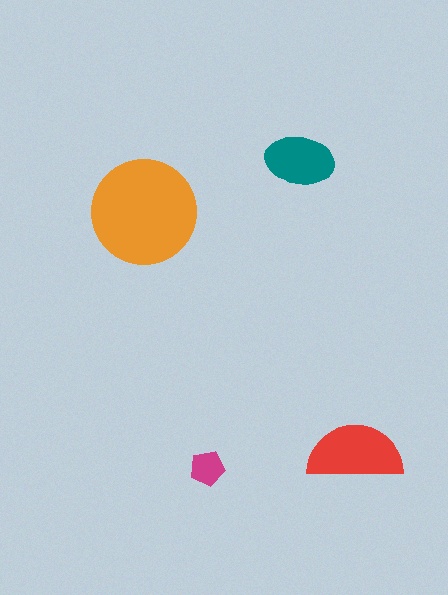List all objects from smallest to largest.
The magenta pentagon, the teal ellipse, the red semicircle, the orange circle.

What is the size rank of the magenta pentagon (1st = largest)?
4th.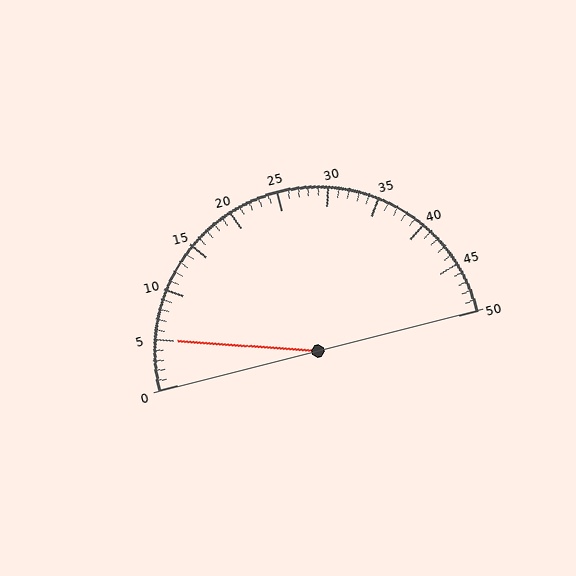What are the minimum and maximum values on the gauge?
The gauge ranges from 0 to 50.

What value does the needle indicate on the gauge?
The needle indicates approximately 5.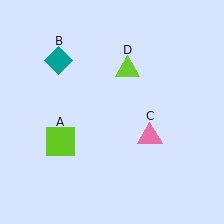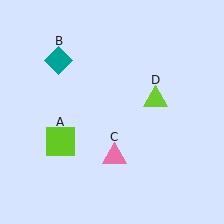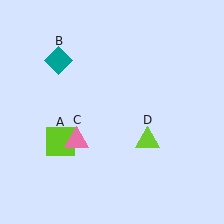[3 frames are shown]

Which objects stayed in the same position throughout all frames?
Lime square (object A) and teal diamond (object B) remained stationary.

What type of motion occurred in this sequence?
The pink triangle (object C), lime triangle (object D) rotated clockwise around the center of the scene.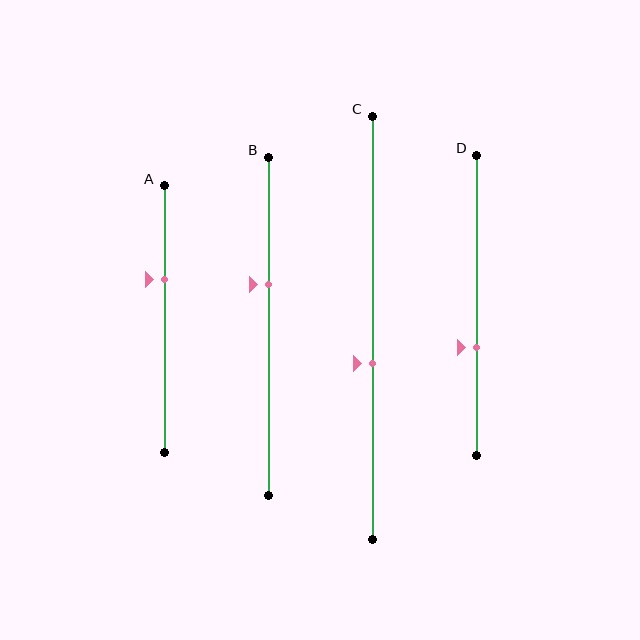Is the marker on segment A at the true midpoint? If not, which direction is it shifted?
No, the marker on segment A is shifted upward by about 15% of the segment length.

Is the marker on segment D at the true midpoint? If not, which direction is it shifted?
No, the marker on segment D is shifted downward by about 14% of the segment length.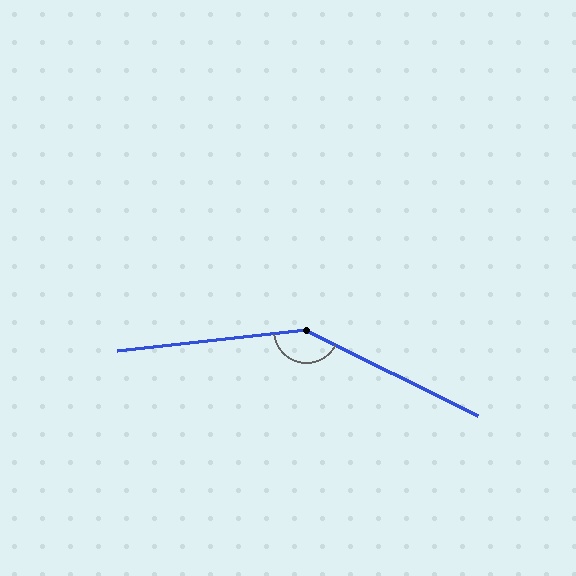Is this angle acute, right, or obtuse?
It is obtuse.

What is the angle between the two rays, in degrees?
Approximately 147 degrees.